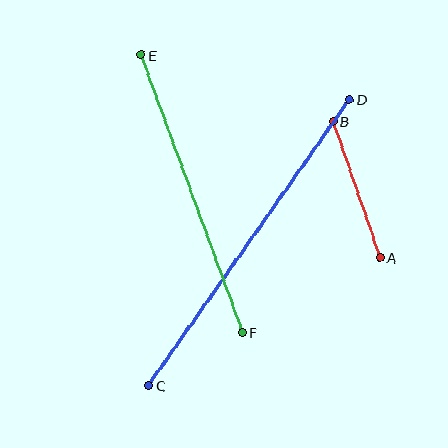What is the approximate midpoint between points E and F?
The midpoint is at approximately (192, 194) pixels.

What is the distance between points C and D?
The distance is approximately 350 pixels.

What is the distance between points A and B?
The distance is approximately 144 pixels.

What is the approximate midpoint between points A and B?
The midpoint is at approximately (356, 190) pixels.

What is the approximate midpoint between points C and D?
The midpoint is at approximately (249, 242) pixels.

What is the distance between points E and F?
The distance is approximately 295 pixels.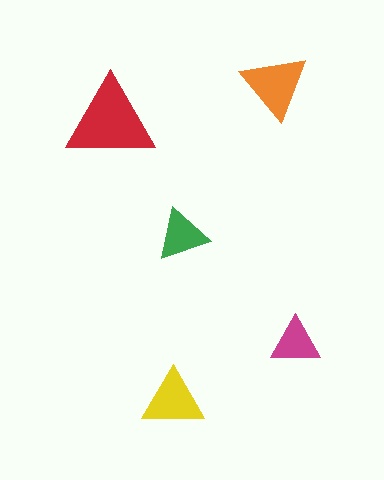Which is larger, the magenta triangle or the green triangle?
The green one.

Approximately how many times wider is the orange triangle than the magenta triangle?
About 1.5 times wider.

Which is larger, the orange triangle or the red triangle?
The red one.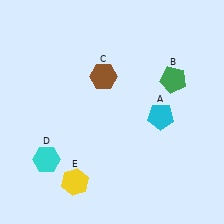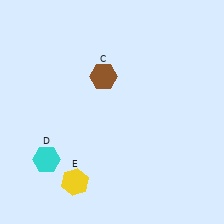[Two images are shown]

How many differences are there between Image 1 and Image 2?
There are 2 differences between the two images.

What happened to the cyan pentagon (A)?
The cyan pentagon (A) was removed in Image 2. It was in the bottom-right area of Image 1.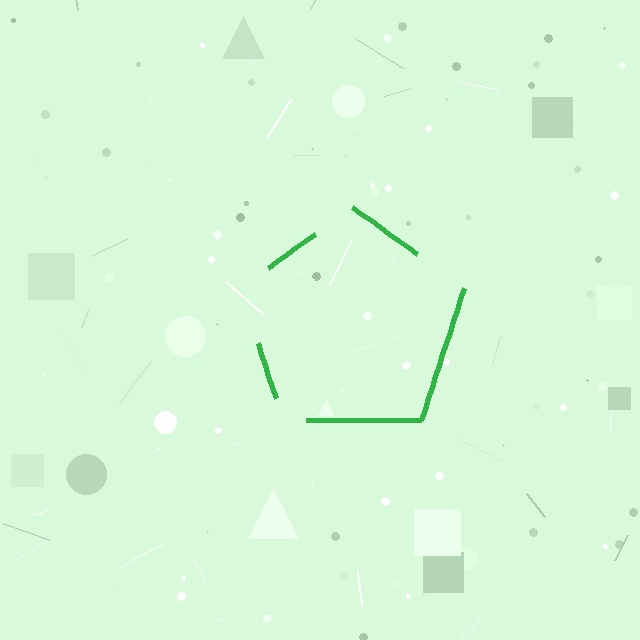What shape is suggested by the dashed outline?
The dashed outline suggests a pentagon.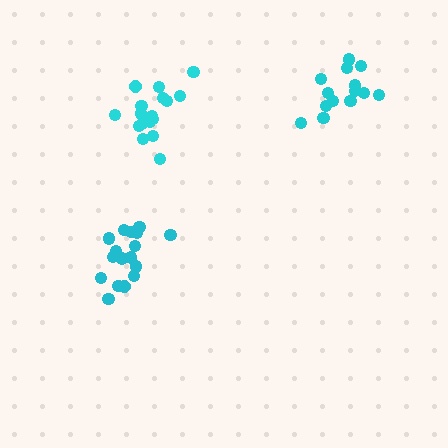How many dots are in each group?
Group 1: 17 dots, Group 2: 17 dots, Group 3: 14 dots (48 total).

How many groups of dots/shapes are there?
There are 3 groups.